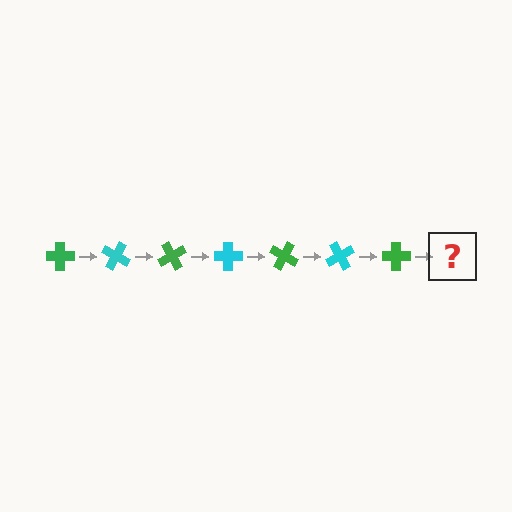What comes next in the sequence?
The next element should be a cyan cross, rotated 210 degrees from the start.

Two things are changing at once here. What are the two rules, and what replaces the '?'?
The two rules are that it rotates 30 degrees each step and the color cycles through green and cyan. The '?' should be a cyan cross, rotated 210 degrees from the start.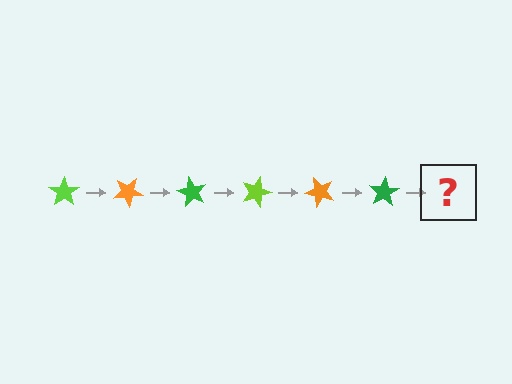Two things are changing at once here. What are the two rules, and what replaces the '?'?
The two rules are that it rotates 30 degrees each step and the color cycles through lime, orange, and green. The '?' should be a lime star, rotated 180 degrees from the start.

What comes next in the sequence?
The next element should be a lime star, rotated 180 degrees from the start.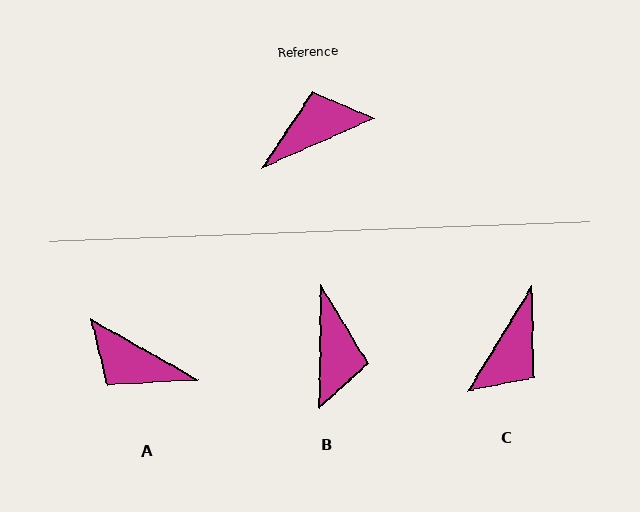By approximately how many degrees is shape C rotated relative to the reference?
Approximately 145 degrees clockwise.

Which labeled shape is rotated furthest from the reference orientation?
C, about 145 degrees away.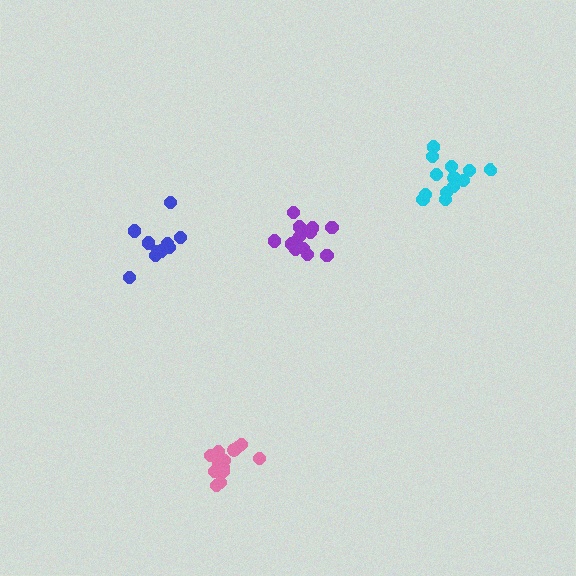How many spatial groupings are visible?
There are 4 spatial groupings.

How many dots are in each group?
Group 1: 10 dots, Group 2: 13 dots, Group 3: 14 dots, Group 4: 13 dots (50 total).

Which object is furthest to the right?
The cyan cluster is rightmost.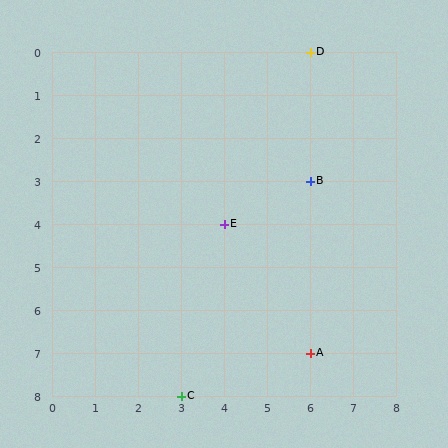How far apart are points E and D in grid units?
Points E and D are 2 columns and 4 rows apart (about 4.5 grid units diagonally).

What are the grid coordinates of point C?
Point C is at grid coordinates (3, 8).